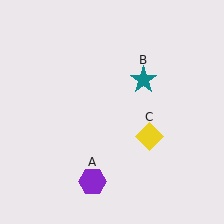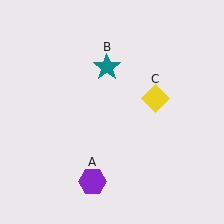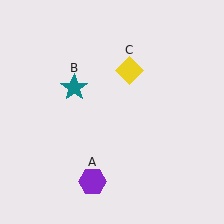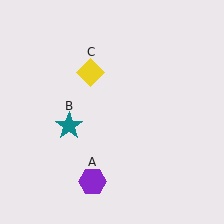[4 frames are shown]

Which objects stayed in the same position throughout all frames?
Purple hexagon (object A) remained stationary.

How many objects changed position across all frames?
2 objects changed position: teal star (object B), yellow diamond (object C).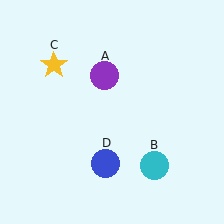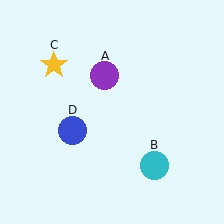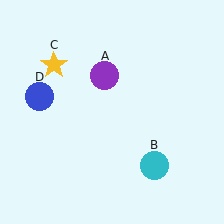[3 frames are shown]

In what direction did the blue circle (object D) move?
The blue circle (object D) moved up and to the left.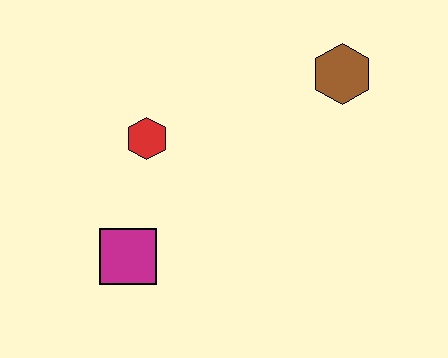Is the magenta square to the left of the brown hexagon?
Yes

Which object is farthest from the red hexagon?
The brown hexagon is farthest from the red hexagon.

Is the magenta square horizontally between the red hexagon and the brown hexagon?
No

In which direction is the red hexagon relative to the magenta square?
The red hexagon is above the magenta square.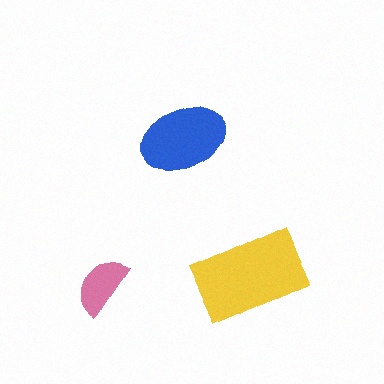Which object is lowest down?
The pink semicircle is bottommost.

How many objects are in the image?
There are 3 objects in the image.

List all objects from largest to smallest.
The yellow rectangle, the blue ellipse, the pink semicircle.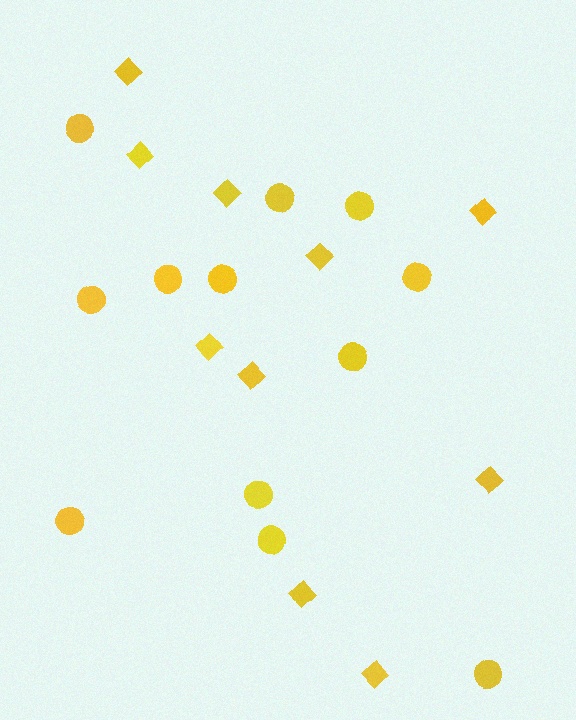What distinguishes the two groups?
There are 2 groups: one group of circles (12) and one group of diamonds (10).